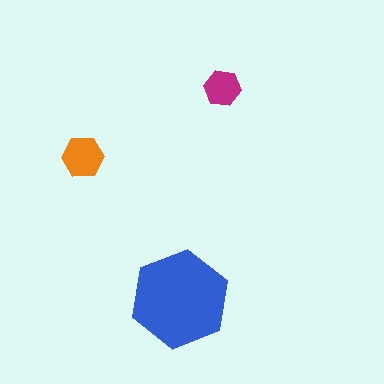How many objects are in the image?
There are 3 objects in the image.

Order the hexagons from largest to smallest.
the blue one, the orange one, the magenta one.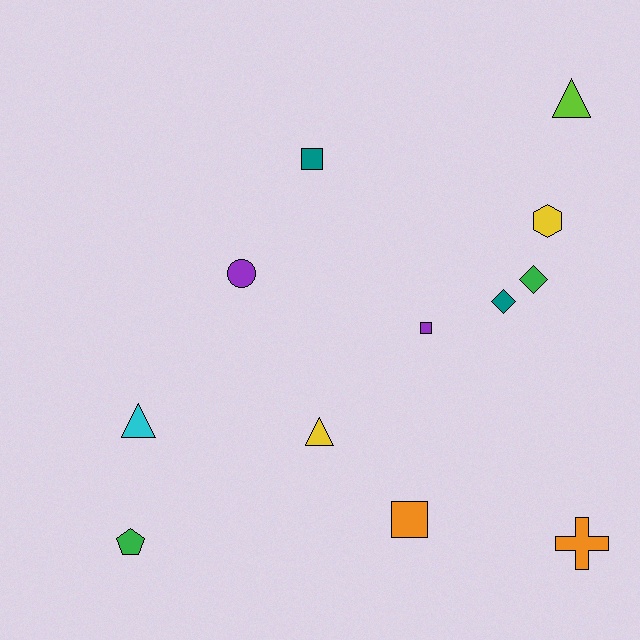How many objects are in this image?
There are 12 objects.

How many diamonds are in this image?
There are 2 diamonds.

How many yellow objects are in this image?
There are 2 yellow objects.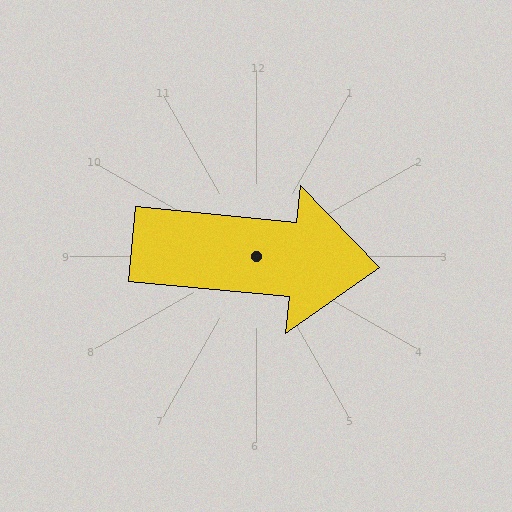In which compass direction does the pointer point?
East.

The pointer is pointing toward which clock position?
Roughly 3 o'clock.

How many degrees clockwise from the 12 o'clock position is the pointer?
Approximately 96 degrees.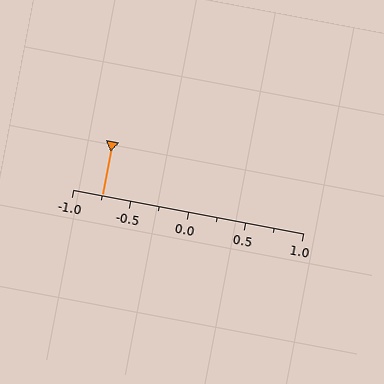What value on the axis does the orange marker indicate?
The marker indicates approximately -0.75.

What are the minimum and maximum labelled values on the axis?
The axis runs from -1.0 to 1.0.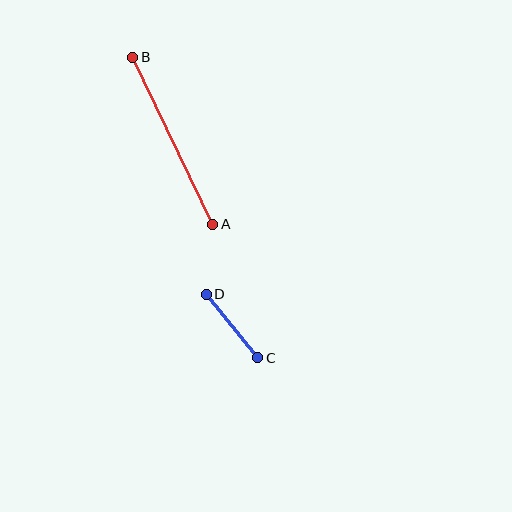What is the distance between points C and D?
The distance is approximately 82 pixels.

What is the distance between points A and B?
The distance is approximately 185 pixels.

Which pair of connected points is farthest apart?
Points A and B are farthest apart.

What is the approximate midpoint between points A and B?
The midpoint is at approximately (173, 141) pixels.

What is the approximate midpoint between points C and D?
The midpoint is at approximately (232, 326) pixels.